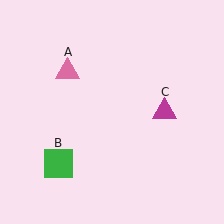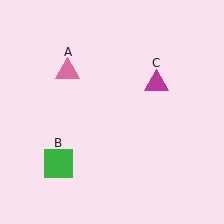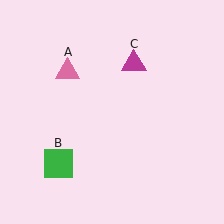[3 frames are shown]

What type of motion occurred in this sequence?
The magenta triangle (object C) rotated counterclockwise around the center of the scene.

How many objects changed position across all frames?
1 object changed position: magenta triangle (object C).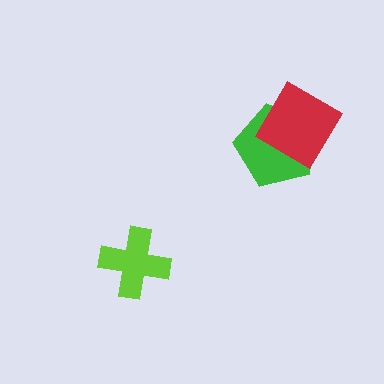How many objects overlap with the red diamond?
1 object overlaps with the red diamond.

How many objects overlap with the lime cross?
0 objects overlap with the lime cross.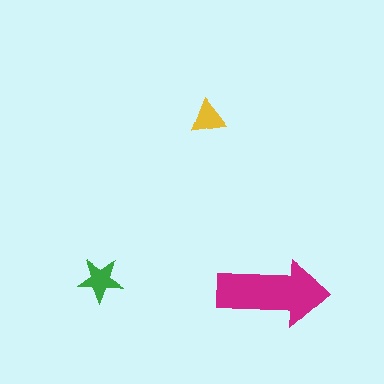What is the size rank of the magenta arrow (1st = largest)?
1st.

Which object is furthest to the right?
The magenta arrow is rightmost.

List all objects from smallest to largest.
The yellow triangle, the green star, the magenta arrow.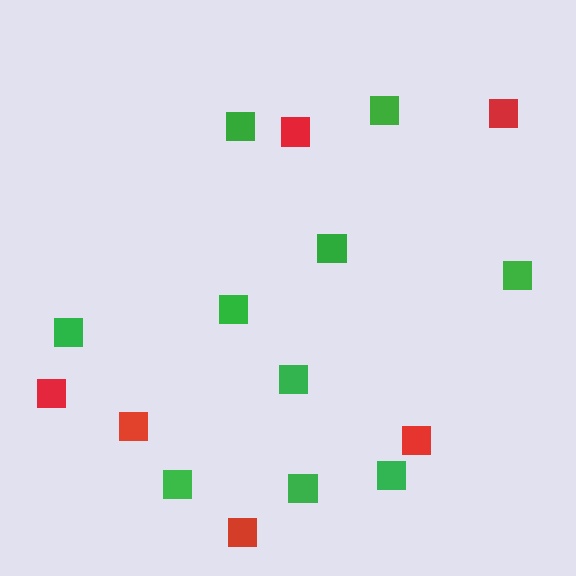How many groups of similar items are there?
There are 2 groups: one group of green squares (10) and one group of red squares (6).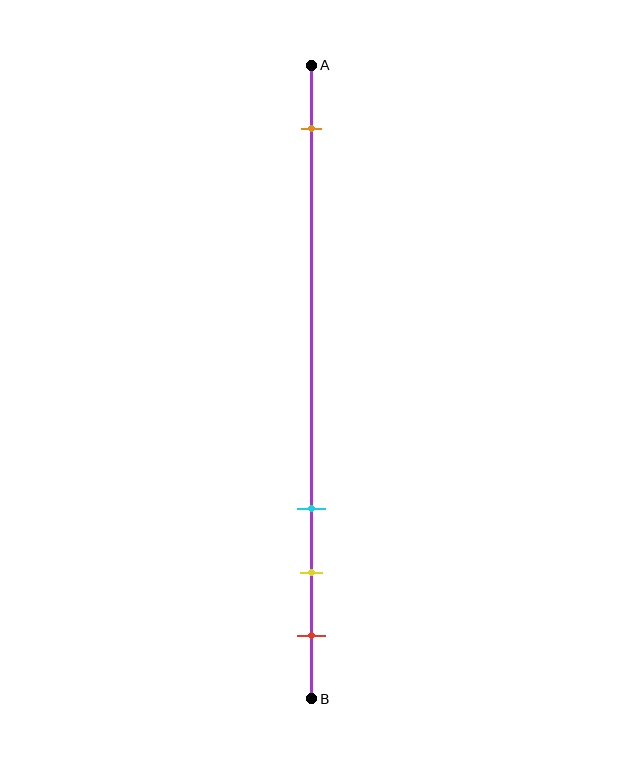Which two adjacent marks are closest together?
The yellow and red marks are the closest adjacent pair.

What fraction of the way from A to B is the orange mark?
The orange mark is approximately 10% (0.1) of the way from A to B.